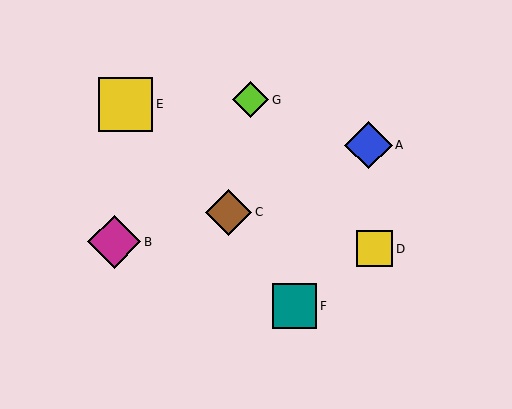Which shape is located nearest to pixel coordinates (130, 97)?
The yellow square (labeled E) at (126, 104) is nearest to that location.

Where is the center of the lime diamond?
The center of the lime diamond is at (250, 100).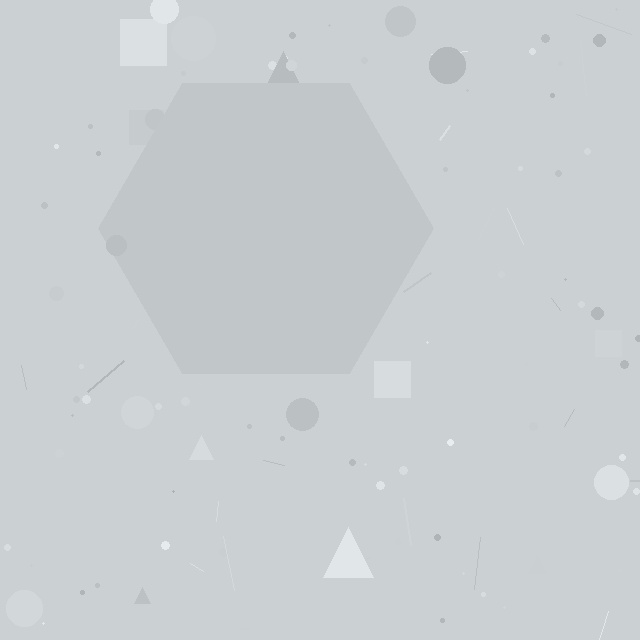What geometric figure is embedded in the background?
A hexagon is embedded in the background.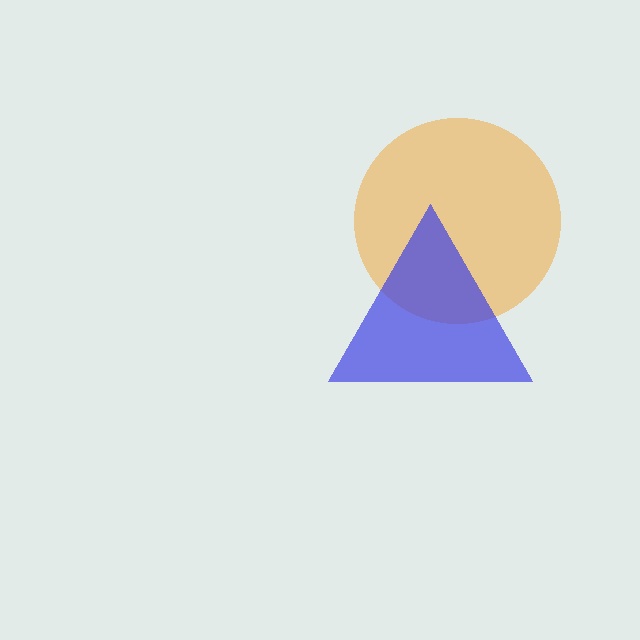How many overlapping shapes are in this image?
There are 2 overlapping shapes in the image.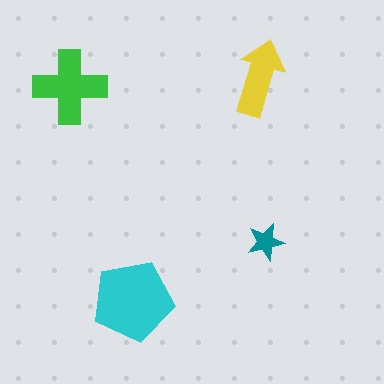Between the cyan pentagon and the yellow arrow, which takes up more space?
The cyan pentagon.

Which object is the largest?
The cyan pentagon.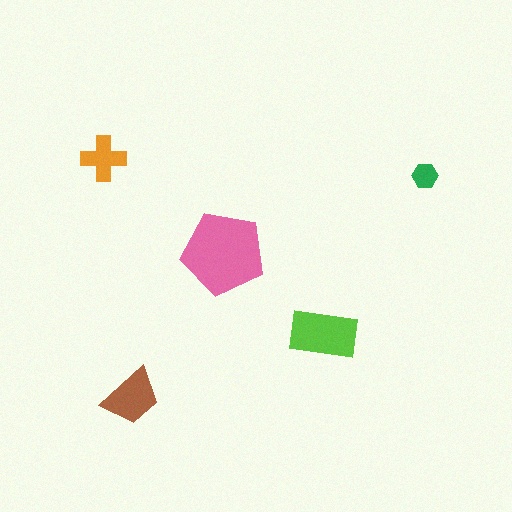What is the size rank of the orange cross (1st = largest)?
4th.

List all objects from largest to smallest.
The pink pentagon, the lime rectangle, the brown trapezoid, the orange cross, the green hexagon.